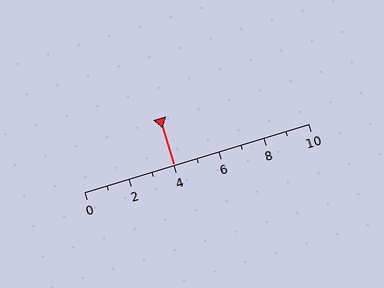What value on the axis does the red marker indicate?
The marker indicates approximately 4.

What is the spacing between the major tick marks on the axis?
The major ticks are spaced 2 apart.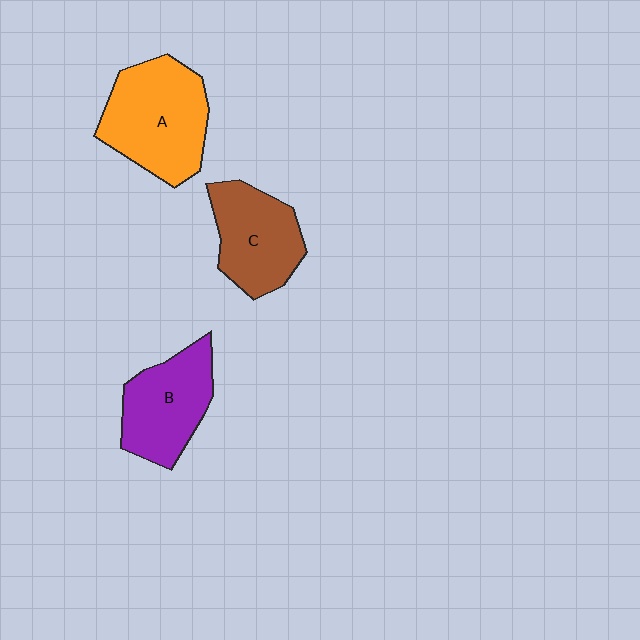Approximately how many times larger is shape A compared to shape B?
Approximately 1.3 times.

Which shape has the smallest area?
Shape C (brown).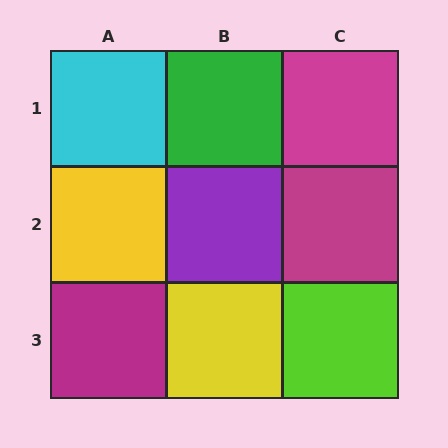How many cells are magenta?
3 cells are magenta.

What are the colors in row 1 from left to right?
Cyan, green, magenta.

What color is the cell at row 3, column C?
Lime.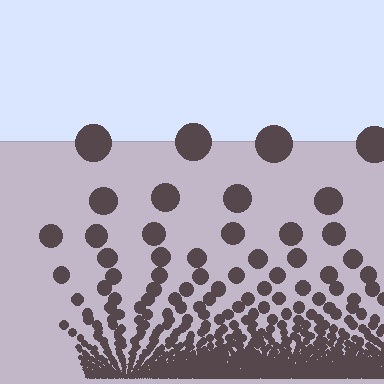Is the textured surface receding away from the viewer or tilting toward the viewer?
The surface appears to tilt toward the viewer. Texture elements get larger and sparser toward the top.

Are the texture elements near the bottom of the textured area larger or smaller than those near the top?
Smaller. The gradient is inverted — elements near the bottom are smaller and denser.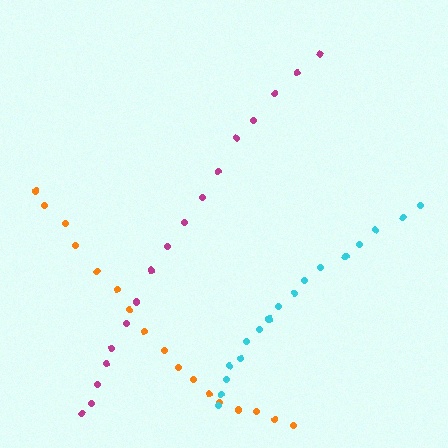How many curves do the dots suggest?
There are 3 distinct paths.